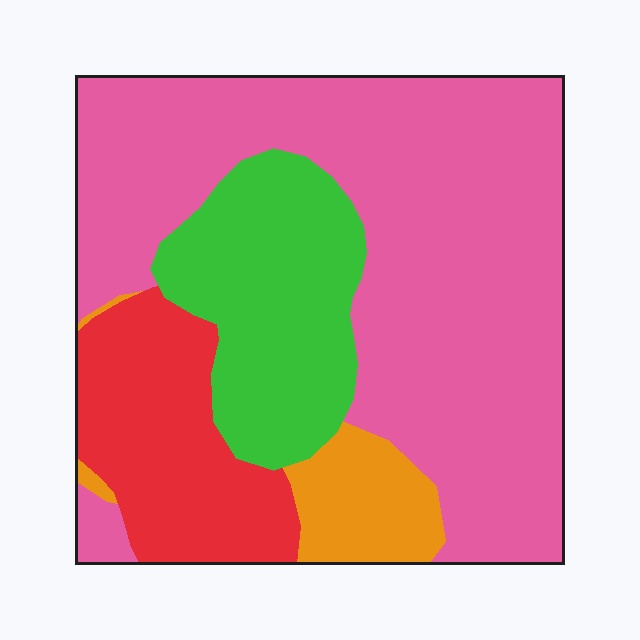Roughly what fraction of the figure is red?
Red takes up less than a quarter of the figure.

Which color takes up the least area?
Orange, at roughly 10%.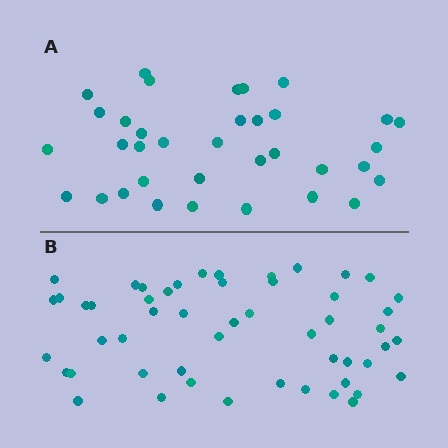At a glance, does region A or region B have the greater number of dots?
Region B (the bottom region) has more dots.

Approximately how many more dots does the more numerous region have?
Region B has approximately 15 more dots than region A.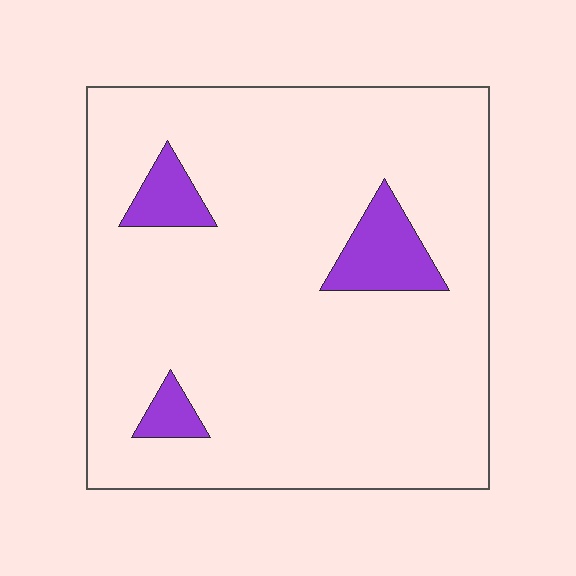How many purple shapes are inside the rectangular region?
3.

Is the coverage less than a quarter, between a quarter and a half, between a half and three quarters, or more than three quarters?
Less than a quarter.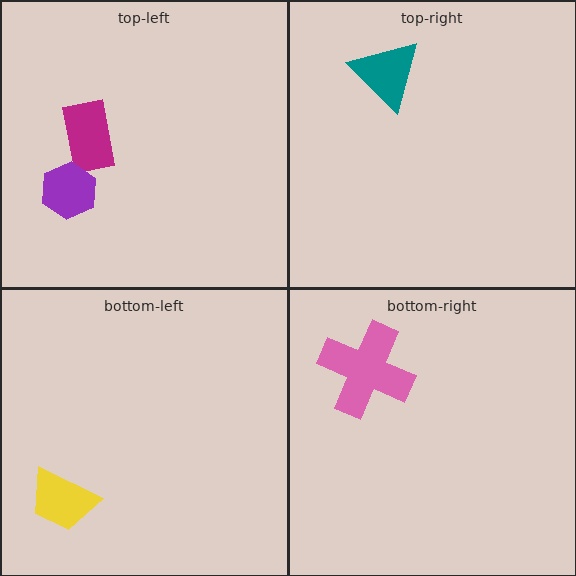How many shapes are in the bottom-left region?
1.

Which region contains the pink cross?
The bottom-right region.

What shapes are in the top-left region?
The magenta rectangle, the purple hexagon.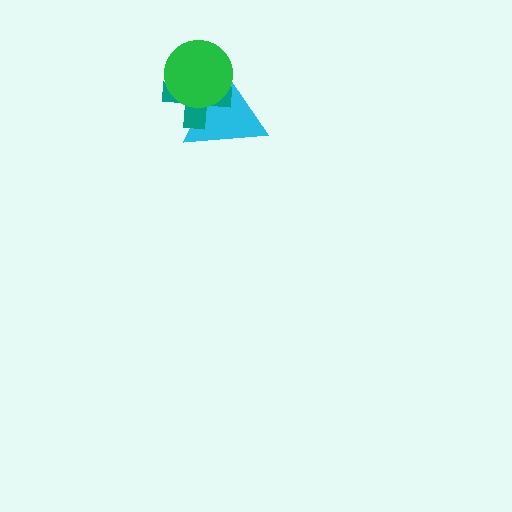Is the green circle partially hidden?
No, no other shape covers it.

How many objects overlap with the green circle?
2 objects overlap with the green circle.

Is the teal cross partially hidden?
Yes, it is partially covered by another shape.